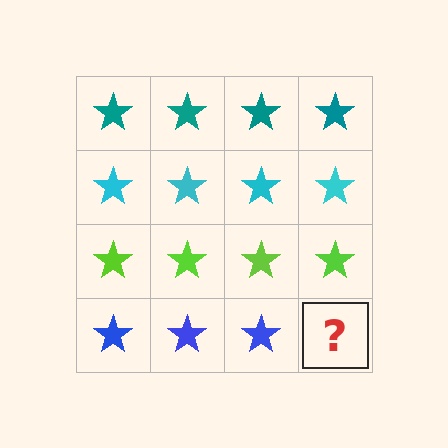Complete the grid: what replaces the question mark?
The question mark should be replaced with a blue star.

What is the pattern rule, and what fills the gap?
The rule is that each row has a consistent color. The gap should be filled with a blue star.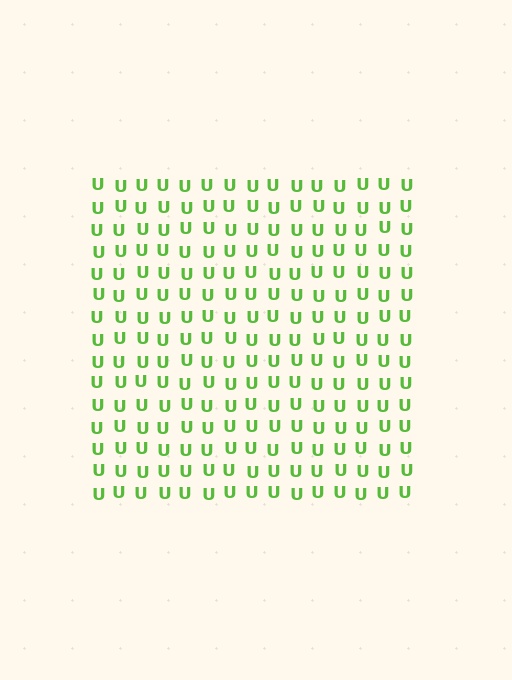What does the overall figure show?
The overall figure shows a square.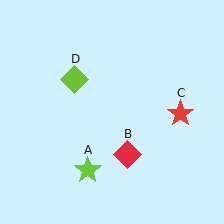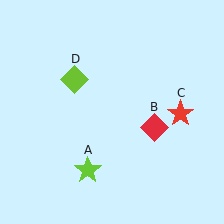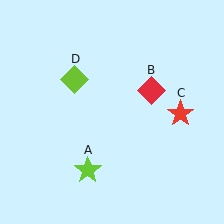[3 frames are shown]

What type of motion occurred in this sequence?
The red diamond (object B) rotated counterclockwise around the center of the scene.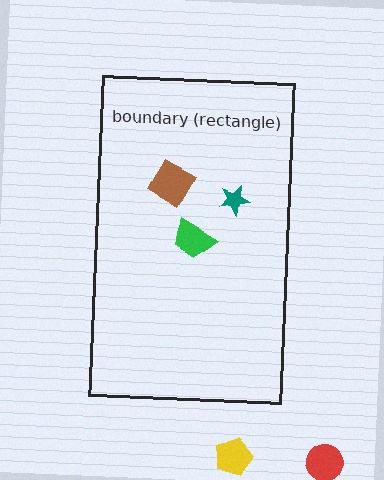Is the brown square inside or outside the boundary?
Inside.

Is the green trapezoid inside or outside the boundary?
Inside.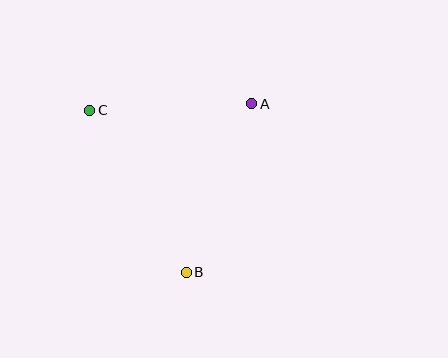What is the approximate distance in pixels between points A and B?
The distance between A and B is approximately 181 pixels.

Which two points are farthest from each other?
Points B and C are farthest from each other.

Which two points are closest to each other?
Points A and C are closest to each other.